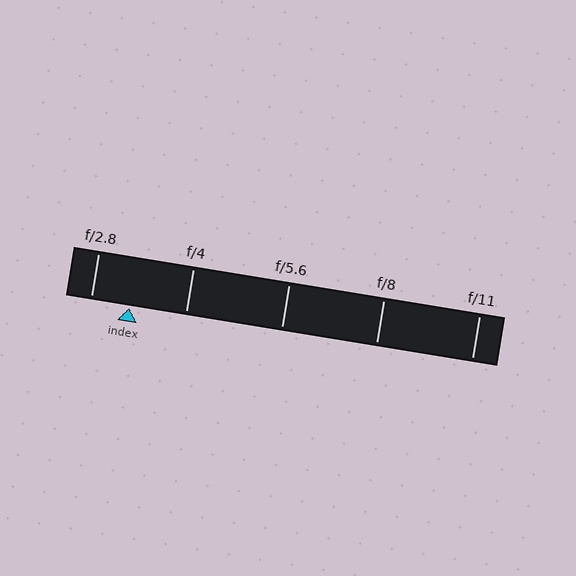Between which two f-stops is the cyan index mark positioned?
The index mark is between f/2.8 and f/4.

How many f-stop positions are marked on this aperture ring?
There are 5 f-stop positions marked.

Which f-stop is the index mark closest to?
The index mark is closest to f/2.8.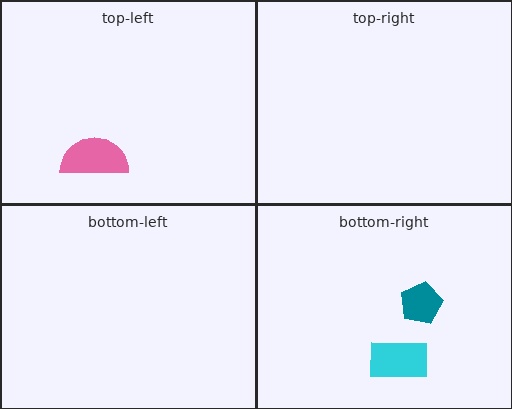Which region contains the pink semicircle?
The top-left region.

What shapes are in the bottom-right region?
The cyan rectangle, the teal pentagon.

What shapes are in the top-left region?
The pink semicircle.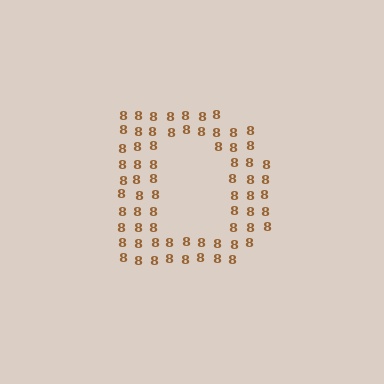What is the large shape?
The large shape is the letter D.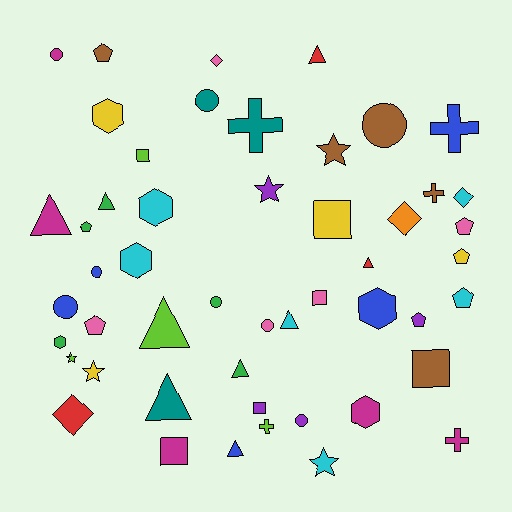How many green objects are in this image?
There are 5 green objects.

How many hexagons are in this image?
There are 6 hexagons.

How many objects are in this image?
There are 50 objects.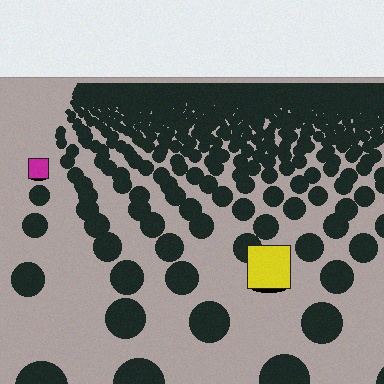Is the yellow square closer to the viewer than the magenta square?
Yes. The yellow square is closer — you can tell from the texture gradient: the ground texture is coarser near it.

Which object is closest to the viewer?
The yellow square is closest. The texture marks near it are larger and more spread out.